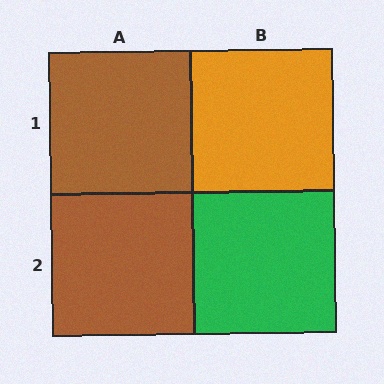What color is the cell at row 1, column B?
Orange.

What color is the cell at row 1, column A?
Brown.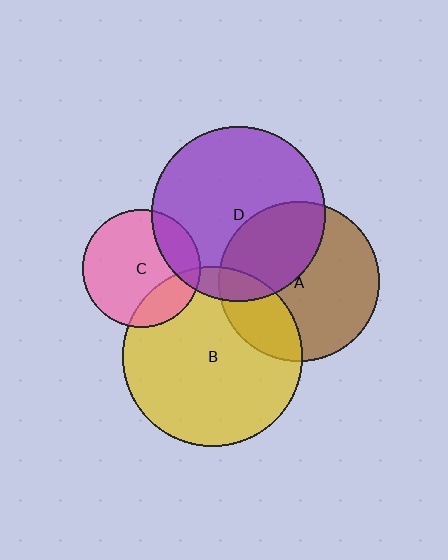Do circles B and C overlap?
Yes.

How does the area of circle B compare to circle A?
Approximately 1.3 times.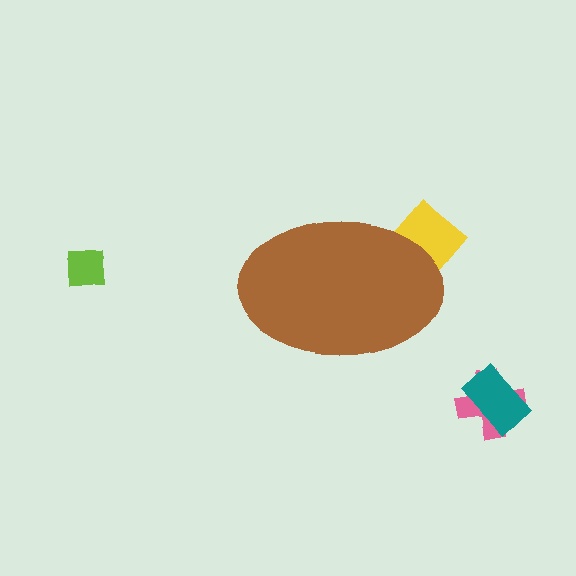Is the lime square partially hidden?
No, the lime square is fully visible.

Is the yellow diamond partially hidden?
Yes, the yellow diamond is partially hidden behind the brown ellipse.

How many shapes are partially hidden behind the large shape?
1 shape is partially hidden.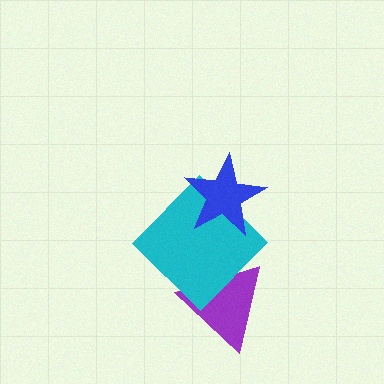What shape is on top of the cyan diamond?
The blue star is on top of the cyan diamond.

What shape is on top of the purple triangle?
The cyan diamond is on top of the purple triangle.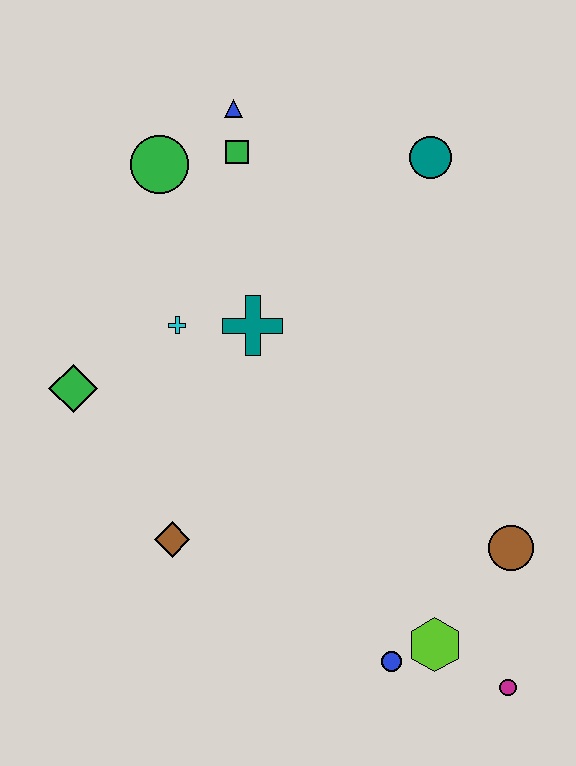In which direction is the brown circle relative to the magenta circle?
The brown circle is above the magenta circle.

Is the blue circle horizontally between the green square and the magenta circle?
Yes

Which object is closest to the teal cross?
The cyan cross is closest to the teal cross.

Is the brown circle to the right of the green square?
Yes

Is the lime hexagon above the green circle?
No